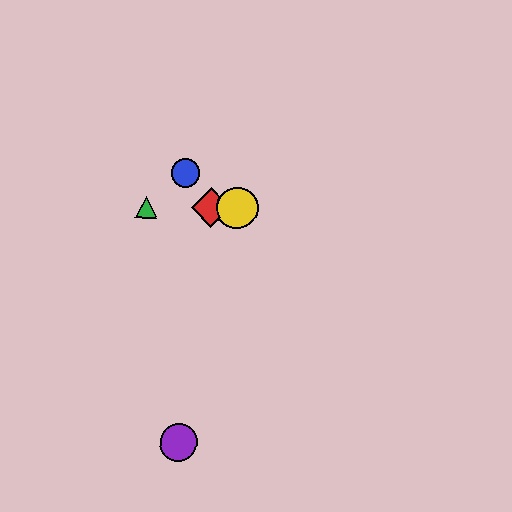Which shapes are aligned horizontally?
The red diamond, the green triangle, the yellow circle are aligned horizontally.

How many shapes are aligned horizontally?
3 shapes (the red diamond, the green triangle, the yellow circle) are aligned horizontally.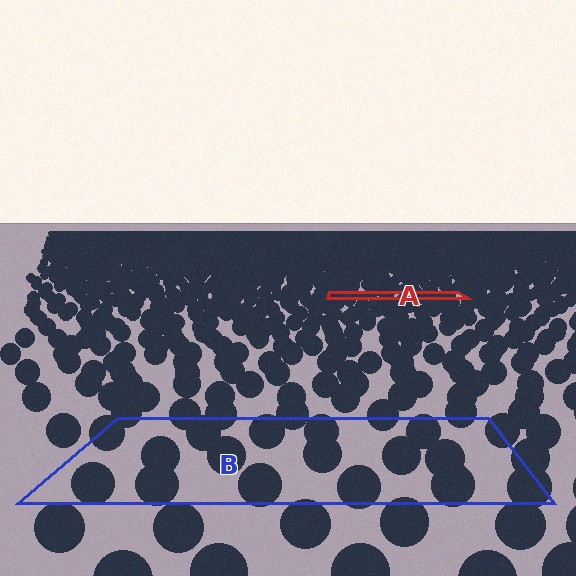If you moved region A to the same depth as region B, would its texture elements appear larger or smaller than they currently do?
They would appear larger. At a closer depth, the same texture elements are projected at a bigger on-screen size.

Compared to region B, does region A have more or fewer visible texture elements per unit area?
Region A has more texture elements per unit area — they are packed more densely because it is farther away.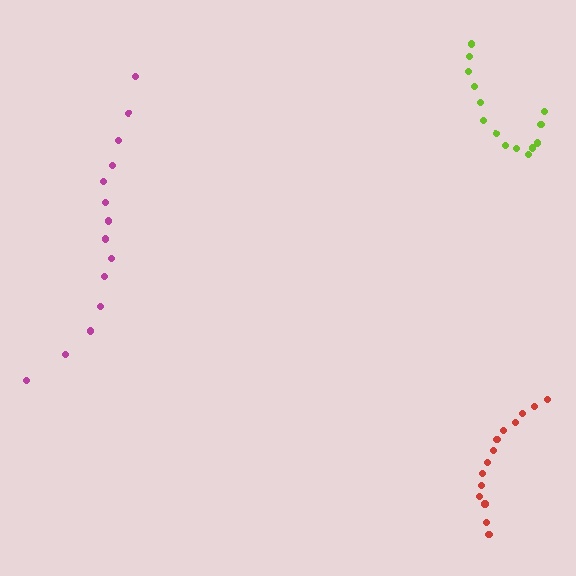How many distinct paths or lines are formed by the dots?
There are 3 distinct paths.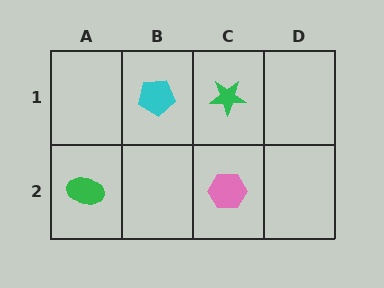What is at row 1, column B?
A cyan pentagon.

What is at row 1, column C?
A green star.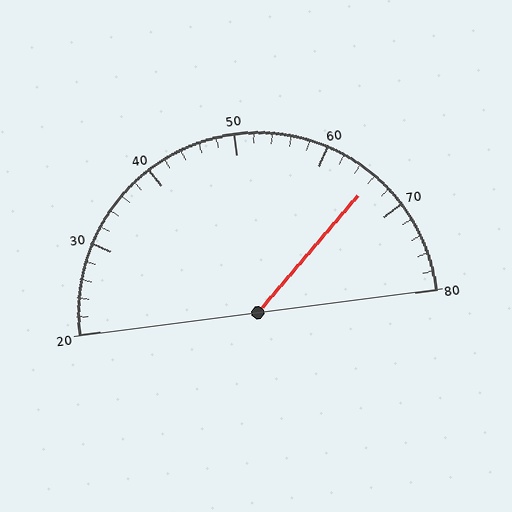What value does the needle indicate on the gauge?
The needle indicates approximately 66.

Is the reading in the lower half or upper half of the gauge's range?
The reading is in the upper half of the range (20 to 80).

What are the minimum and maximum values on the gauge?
The gauge ranges from 20 to 80.